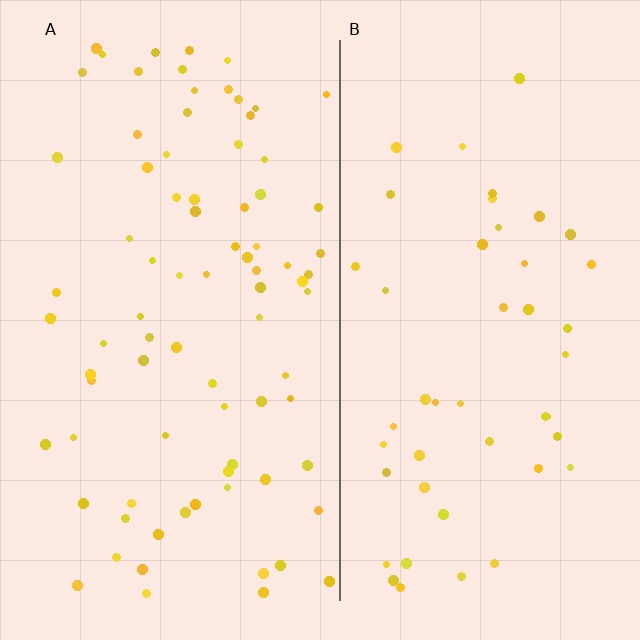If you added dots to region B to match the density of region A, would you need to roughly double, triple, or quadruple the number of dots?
Approximately double.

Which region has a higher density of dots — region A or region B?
A (the left).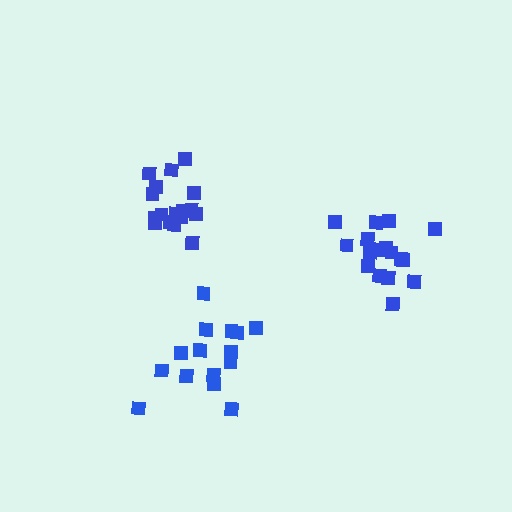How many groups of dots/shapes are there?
There are 3 groups.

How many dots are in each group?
Group 1: 17 dots, Group 2: 15 dots, Group 3: 17 dots (49 total).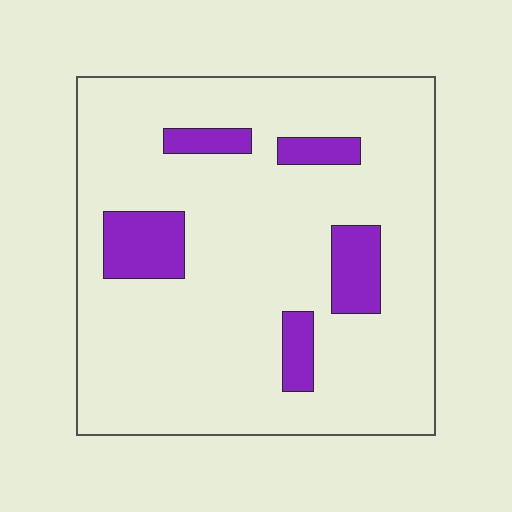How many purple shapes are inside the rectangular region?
5.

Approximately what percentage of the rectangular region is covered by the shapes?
Approximately 15%.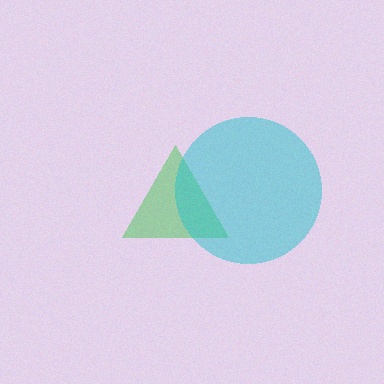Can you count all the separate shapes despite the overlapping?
Yes, there are 2 separate shapes.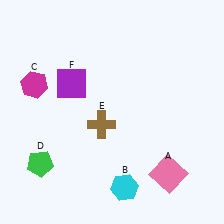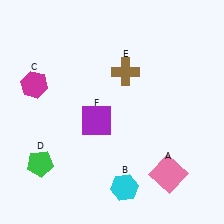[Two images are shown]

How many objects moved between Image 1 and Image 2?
2 objects moved between the two images.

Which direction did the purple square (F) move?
The purple square (F) moved down.